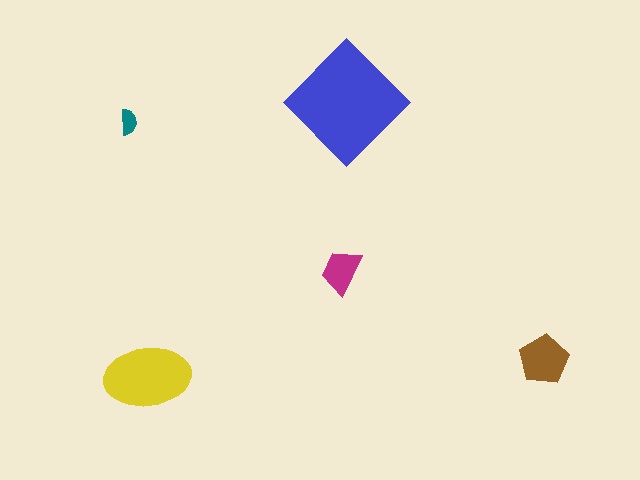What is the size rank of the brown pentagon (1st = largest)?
3rd.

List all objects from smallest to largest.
The teal semicircle, the magenta trapezoid, the brown pentagon, the yellow ellipse, the blue diamond.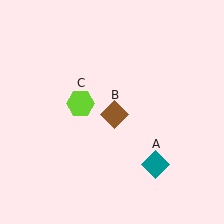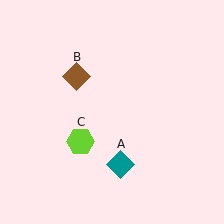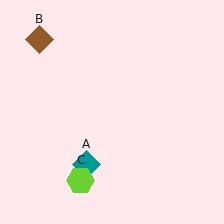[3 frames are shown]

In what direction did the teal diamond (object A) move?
The teal diamond (object A) moved left.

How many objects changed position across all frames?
3 objects changed position: teal diamond (object A), brown diamond (object B), lime hexagon (object C).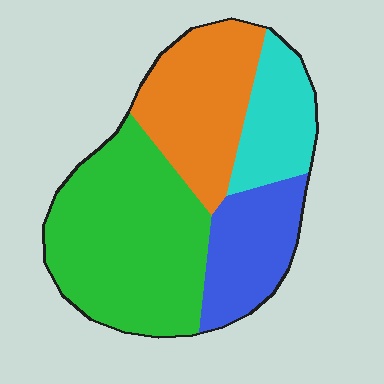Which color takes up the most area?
Green, at roughly 40%.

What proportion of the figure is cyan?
Cyan takes up about one sixth (1/6) of the figure.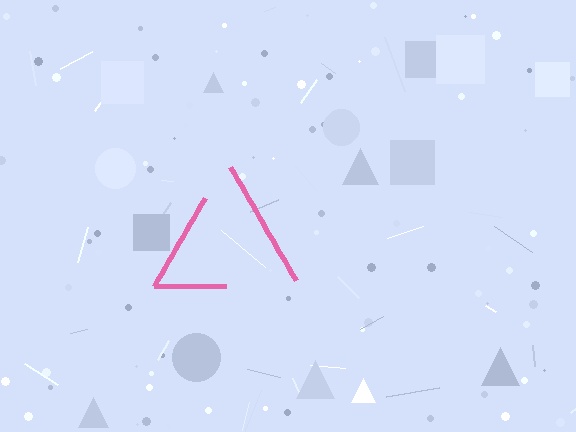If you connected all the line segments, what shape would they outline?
They would outline a triangle.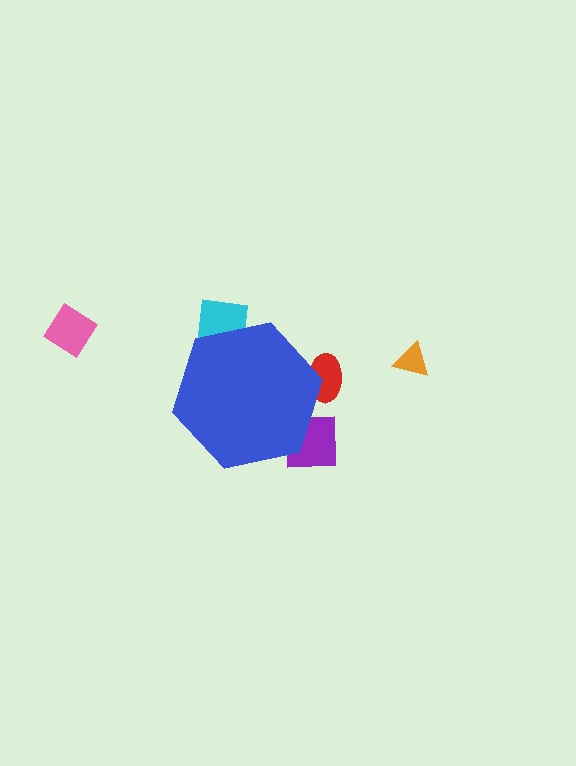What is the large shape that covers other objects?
A blue hexagon.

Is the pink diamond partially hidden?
No, the pink diamond is fully visible.